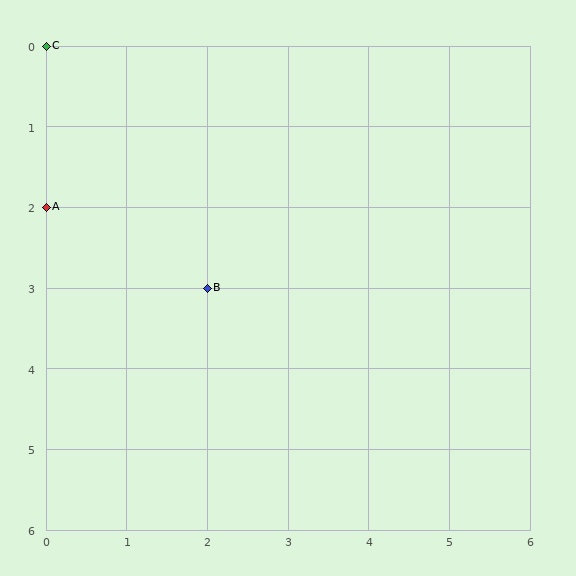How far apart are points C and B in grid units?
Points C and B are 2 columns and 3 rows apart (about 3.6 grid units diagonally).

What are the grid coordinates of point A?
Point A is at grid coordinates (0, 2).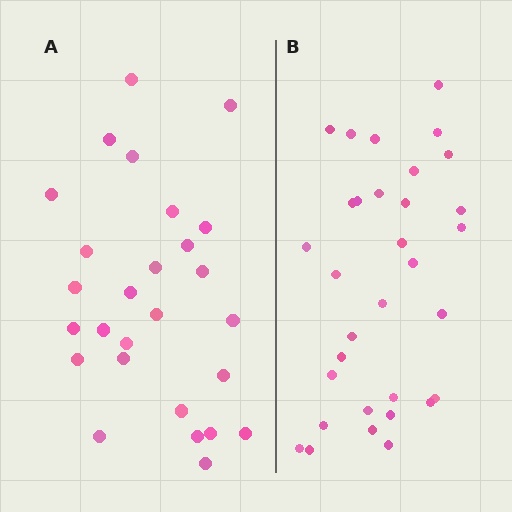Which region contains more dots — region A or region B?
Region B (the right region) has more dots.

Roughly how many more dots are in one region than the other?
Region B has about 5 more dots than region A.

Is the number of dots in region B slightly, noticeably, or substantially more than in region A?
Region B has only slightly more — the two regions are fairly close. The ratio is roughly 1.2 to 1.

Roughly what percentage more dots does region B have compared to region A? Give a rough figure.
About 20% more.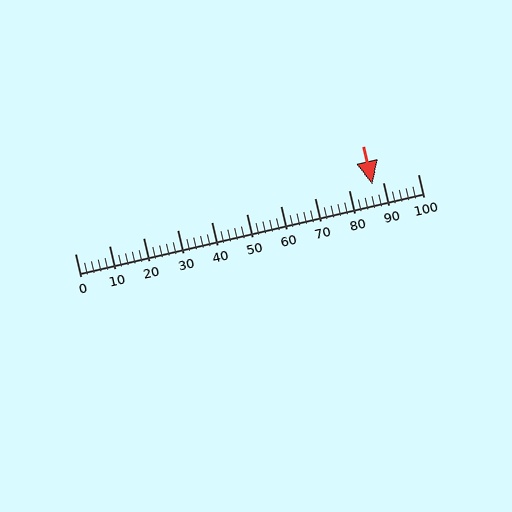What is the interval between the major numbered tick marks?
The major tick marks are spaced 10 units apart.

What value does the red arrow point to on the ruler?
The red arrow points to approximately 87.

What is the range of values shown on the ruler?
The ruler shows values from 0 to 100.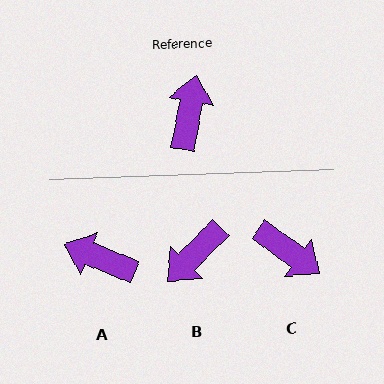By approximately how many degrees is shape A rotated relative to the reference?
Approximately 78 degrees counter-clockwise.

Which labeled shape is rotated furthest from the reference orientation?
B, about 145 degrees away.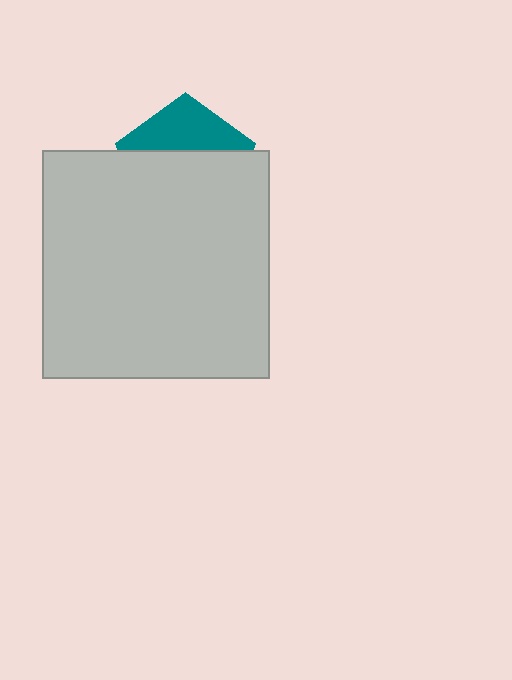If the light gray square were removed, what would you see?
You would see the complete teal pentagon.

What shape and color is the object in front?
The object in front is a light gray square.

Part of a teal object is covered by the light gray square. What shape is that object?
It is a pentagon.